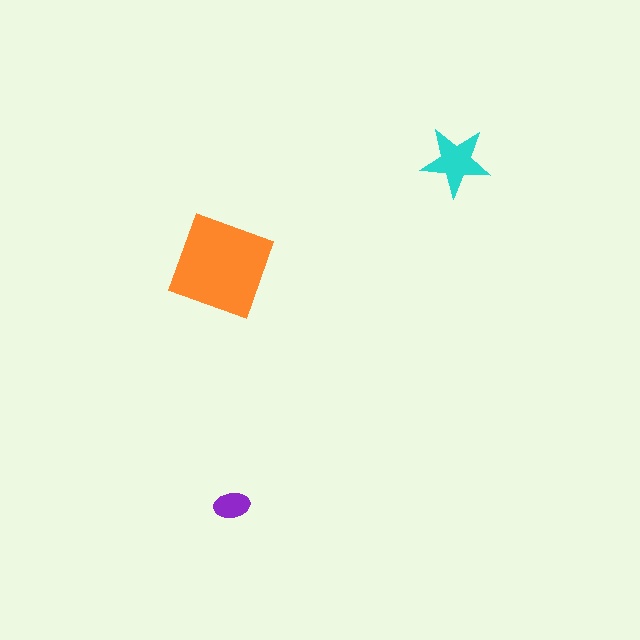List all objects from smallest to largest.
The purple ellipse, the cyan star, the orange diamond.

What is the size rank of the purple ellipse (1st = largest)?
3rd.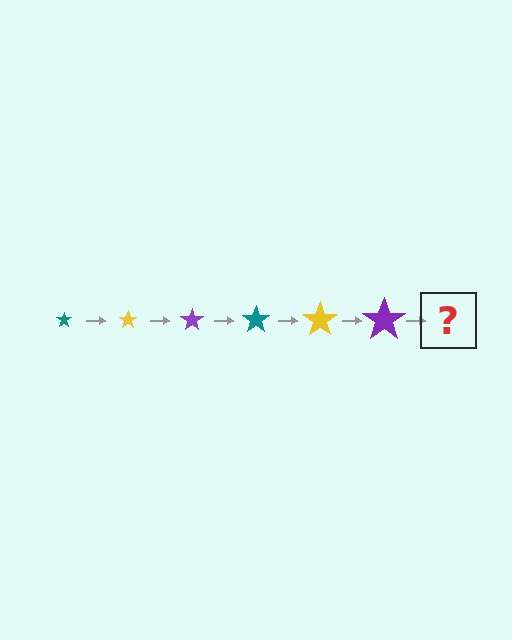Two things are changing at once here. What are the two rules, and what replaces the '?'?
The two rules are that the star grows larger each step and the color cycles through teal, yellow, and purple. The '?' should be a teal star, larger than the previous one.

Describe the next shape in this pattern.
It should be a teal star, larger than the previous one.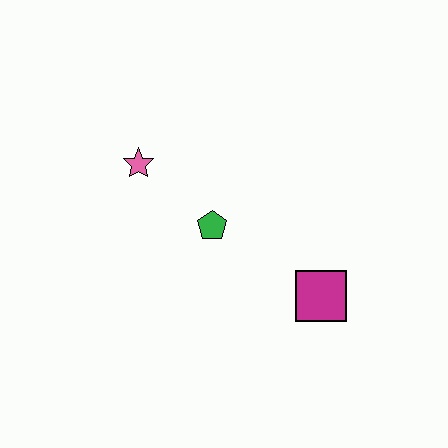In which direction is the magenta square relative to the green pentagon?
The magenta square is to the right of the green pentagon.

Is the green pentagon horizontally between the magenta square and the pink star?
Yes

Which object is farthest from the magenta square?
The pink star is farthest from the magenta square.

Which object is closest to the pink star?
The green pentagon is closest to the pink star.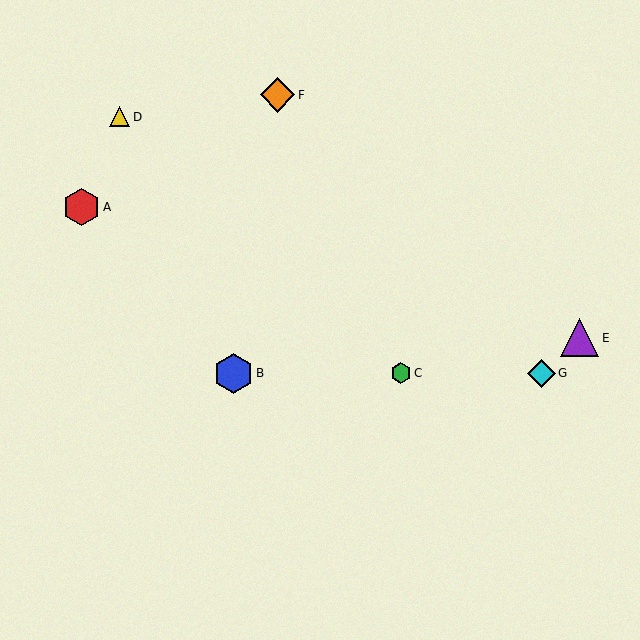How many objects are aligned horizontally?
3 objects (B, C, G) are aligned horizontally.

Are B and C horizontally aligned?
Yes, both are at y≈373.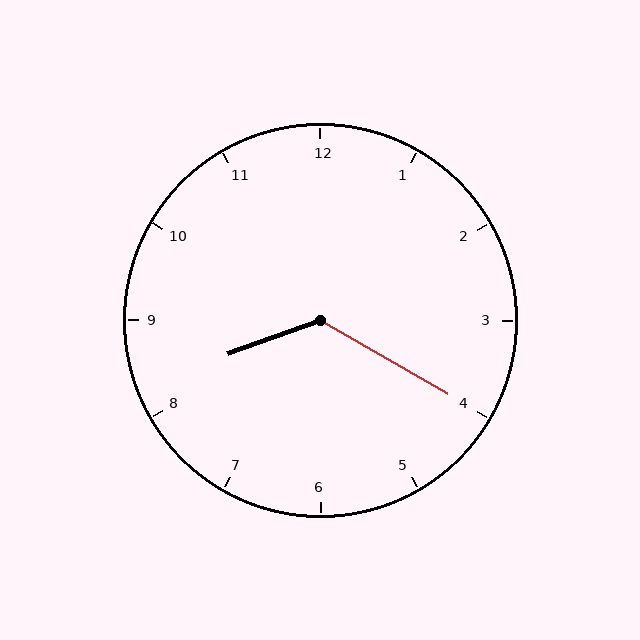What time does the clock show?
8:20.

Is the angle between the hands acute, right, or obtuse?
It is obtuse.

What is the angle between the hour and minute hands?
Approximately 130 degrees.